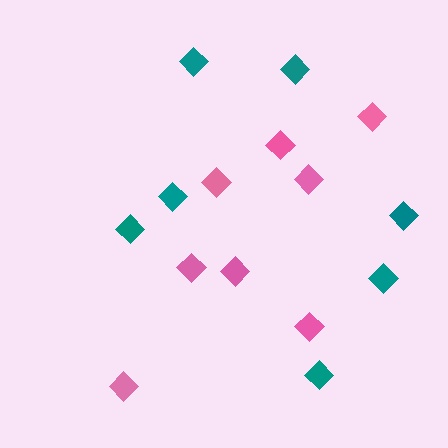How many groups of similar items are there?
There are 2 groups: one group of teal diamonds (7) and one group of pink diamonds (8).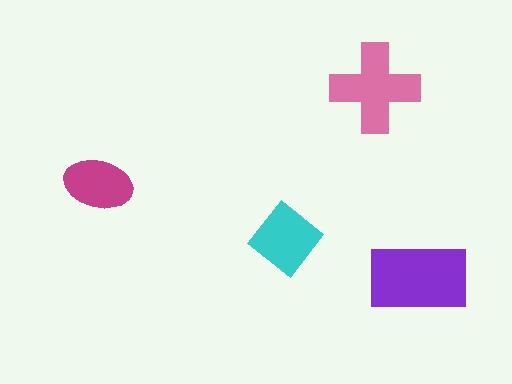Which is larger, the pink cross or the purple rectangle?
The purple rectangle.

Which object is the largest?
The purple rectangle.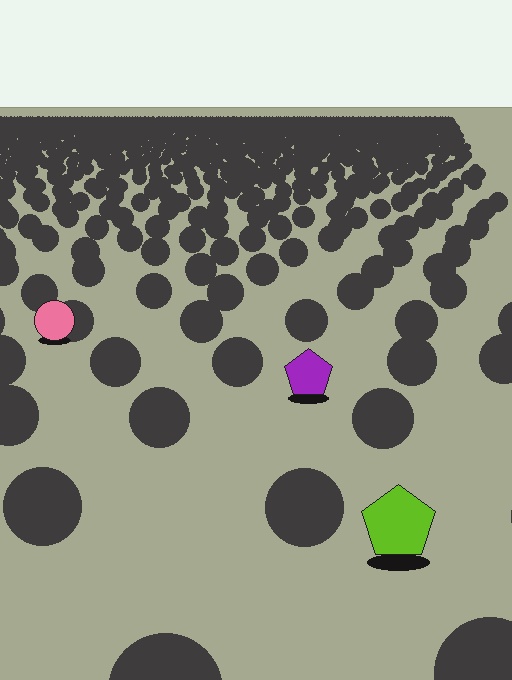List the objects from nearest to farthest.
From nearest to farthest: the lime pentagon, the purple pentagon, the pink circle.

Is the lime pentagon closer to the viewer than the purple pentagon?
Yes. The lime pentagon is closer — you can tell from the texture gradient: the ground texture is coarser near it.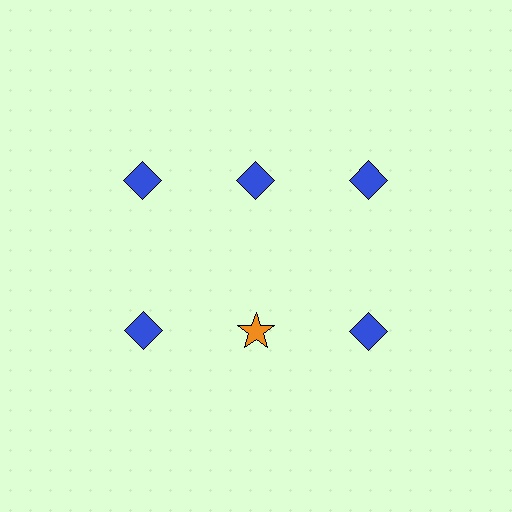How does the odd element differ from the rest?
It differs in both color (orange instead of blue) and shape (star instead of diamond).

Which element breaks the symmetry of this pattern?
The orange star in the second row, second from left column breaks the symmetry. All other shapes are blue diamonds.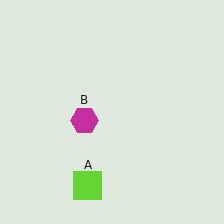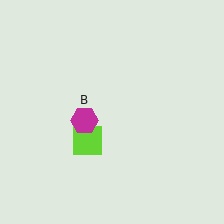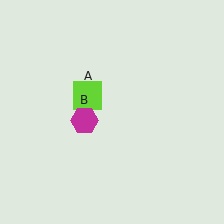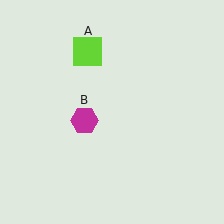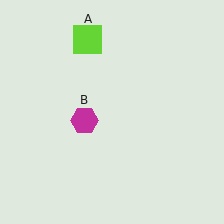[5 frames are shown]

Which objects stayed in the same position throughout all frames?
Magenta hexagon (object B) remained stationary.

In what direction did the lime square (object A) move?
The lime square (object A) moved up.